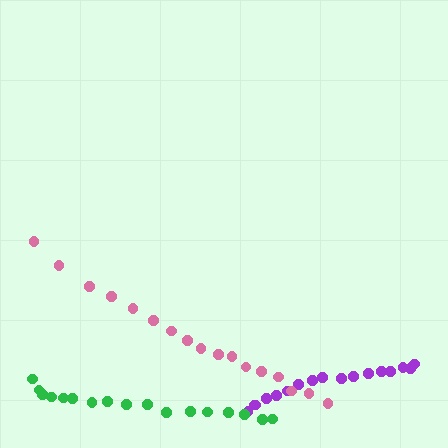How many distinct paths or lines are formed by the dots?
There are 3 distinct paths.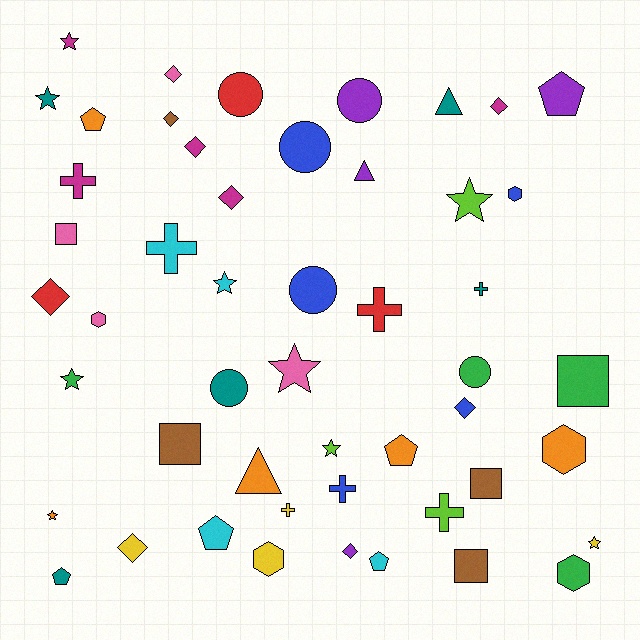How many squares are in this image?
There are 5 squares.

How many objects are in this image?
There are 50 objects.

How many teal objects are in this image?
There are 5 teal objects.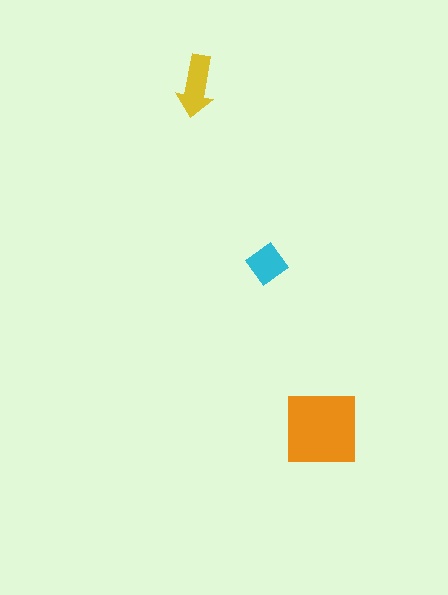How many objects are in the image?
There are 3 objects in the image.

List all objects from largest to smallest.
The orange square, the yellow arrow, the cyan diamond.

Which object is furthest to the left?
The yellow arrow is leftmost.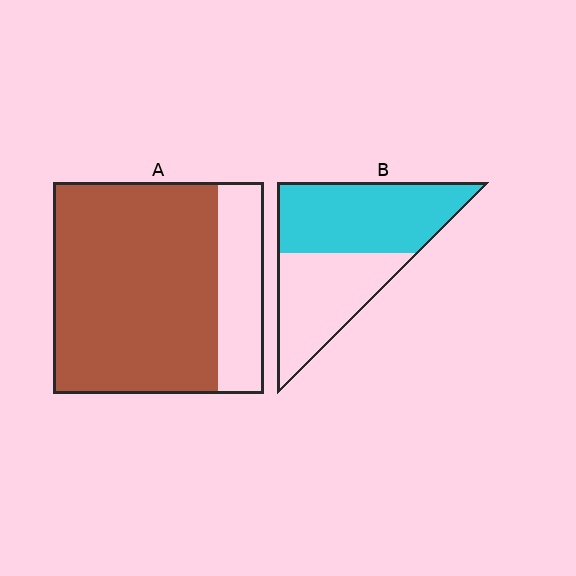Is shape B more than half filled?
Yes.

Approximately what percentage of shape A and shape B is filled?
A is approximately 80% and B is approximately 55%.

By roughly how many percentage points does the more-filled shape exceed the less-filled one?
By roughly 25 percentage points (A over B).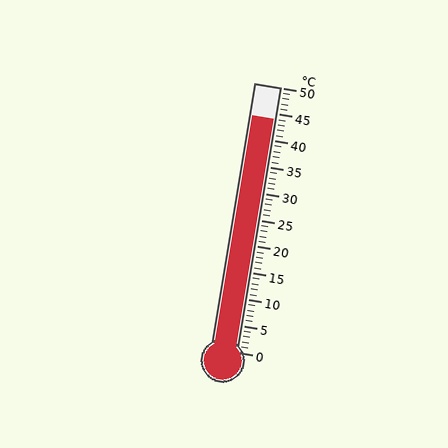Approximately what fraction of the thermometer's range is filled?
The thermometer is filled to approximately 90% of its range.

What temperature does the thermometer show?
The thermometer shows approximately 44°C.